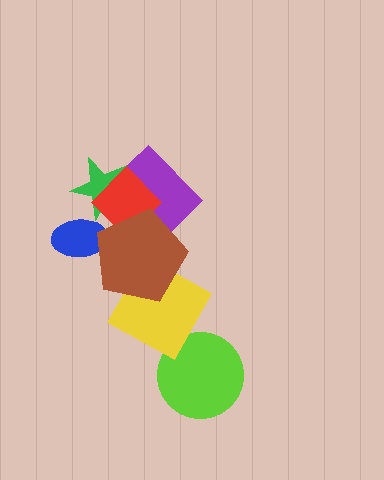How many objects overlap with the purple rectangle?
3 objects overlap with the purple rectangle.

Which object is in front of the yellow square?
The brown pentagon is in front of the yellow square.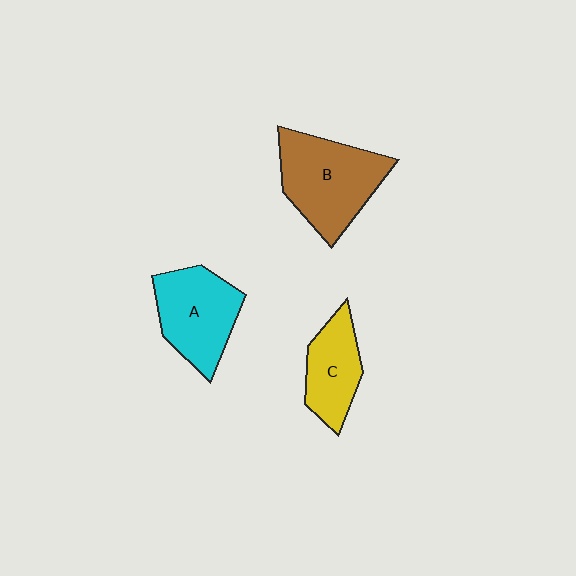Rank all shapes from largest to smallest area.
From largest to smallest: B (brown), A (cyan), C (yellow).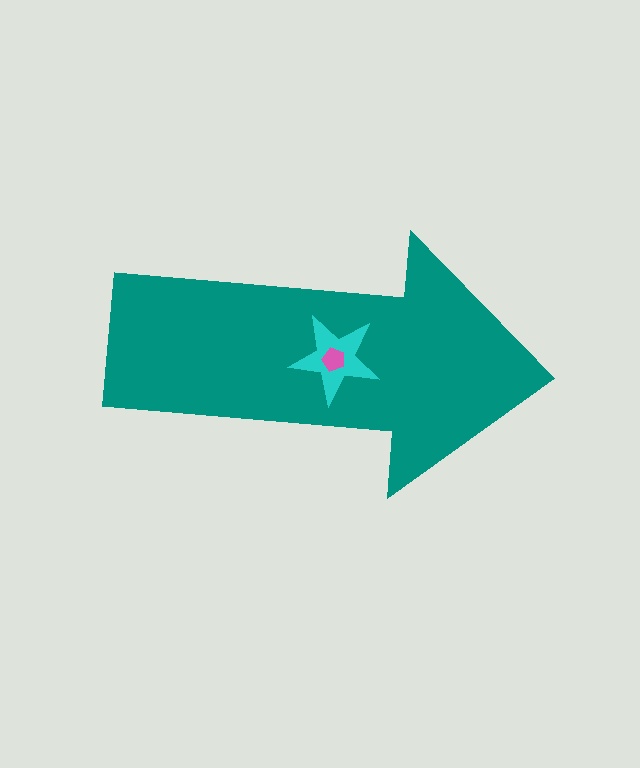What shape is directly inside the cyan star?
The pink pentagon.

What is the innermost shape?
The pink pentagon.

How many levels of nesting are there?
3.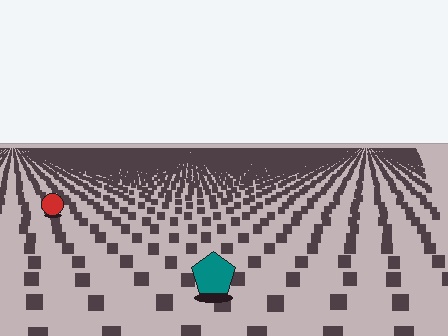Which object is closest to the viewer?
The teal pentagon is closest. The texture marks near it are larger and more spread out.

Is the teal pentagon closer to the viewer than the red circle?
Yes. The teal pentagon is closer — you can tell from the texture gradient: the ground texture is coarser near it.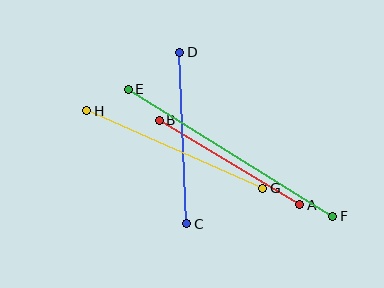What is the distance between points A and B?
The distance is approximately 164 pixels.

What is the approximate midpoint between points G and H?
The midpoint is at approximately (175, 150) pixels.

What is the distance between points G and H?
The distance is approximately 192 pixels.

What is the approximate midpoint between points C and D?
The midpoint is at approximately (183, 138) pixels.